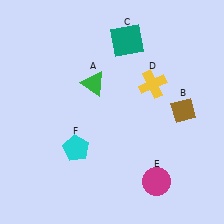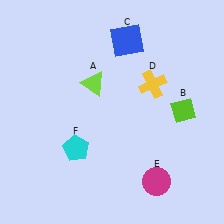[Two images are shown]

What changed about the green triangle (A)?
In Image 1, A is green. In Image 2, it changed to lime.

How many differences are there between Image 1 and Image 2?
There are 3 differences between the two images.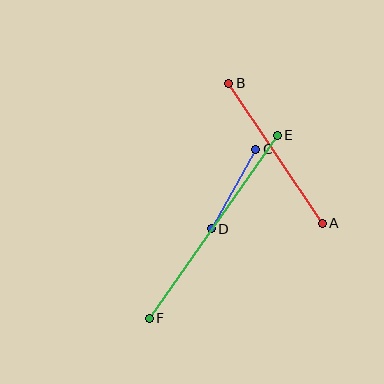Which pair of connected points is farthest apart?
Points E and F are farthest apart.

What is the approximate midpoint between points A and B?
The midpoint is at approximately (275, 153) pixels.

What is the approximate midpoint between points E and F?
The midpoint is at approximately (213, 227) pixels.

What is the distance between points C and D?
The distance is approximately 91 pixels.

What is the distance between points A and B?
The distance is approximately 168 pixels.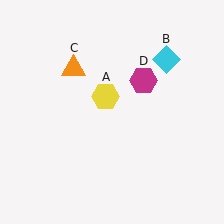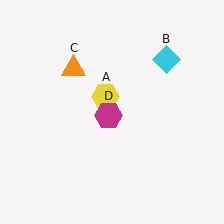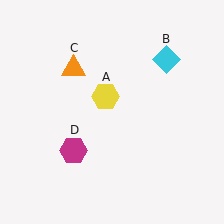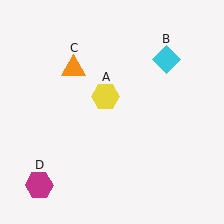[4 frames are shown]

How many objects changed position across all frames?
1 object changed position: magenta hexagon (object D).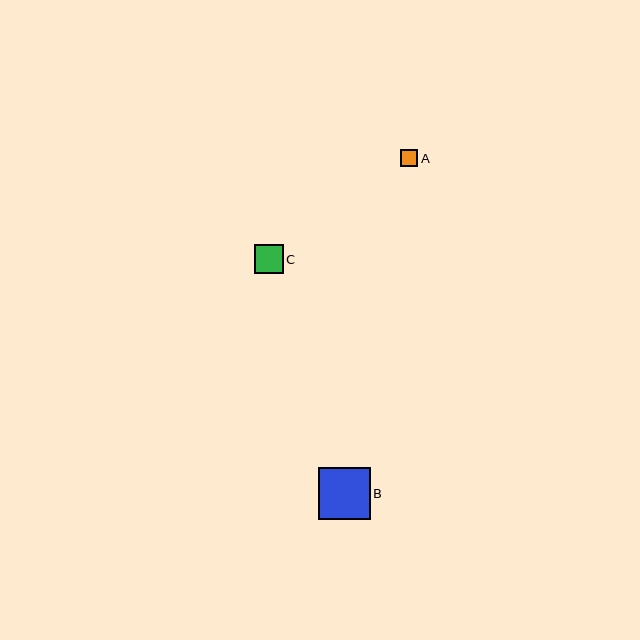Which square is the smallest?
Square A is the smallest with a size of approximately 18 pixels.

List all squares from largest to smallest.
From largest to smallest: B, C, A.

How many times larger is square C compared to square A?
Square C is approximately 1.6 times the size of square A.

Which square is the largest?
Square B is the largest with a size of approximately 52 pixels.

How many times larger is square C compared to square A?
Square C is approximately 1.6 times the size of square A.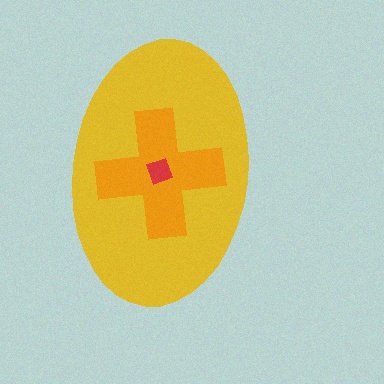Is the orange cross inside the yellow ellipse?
Yes.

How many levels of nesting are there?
3.